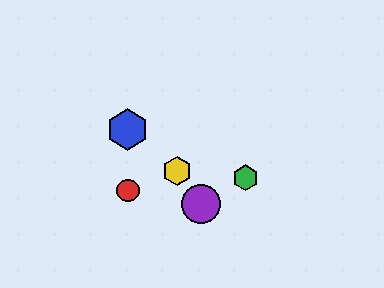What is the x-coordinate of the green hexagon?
The green hexagon is at x≈245.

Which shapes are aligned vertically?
The red circle, the blue hexagon are aligned vertically.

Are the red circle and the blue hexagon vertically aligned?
Yes, both are at x≈128.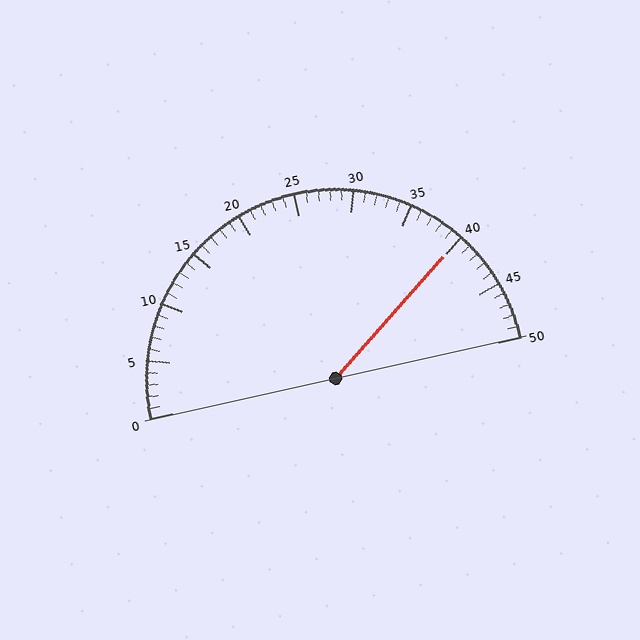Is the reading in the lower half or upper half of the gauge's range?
The reading is in the upper half of the range (0 to 50).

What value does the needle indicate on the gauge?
The needle indicates approximately 40.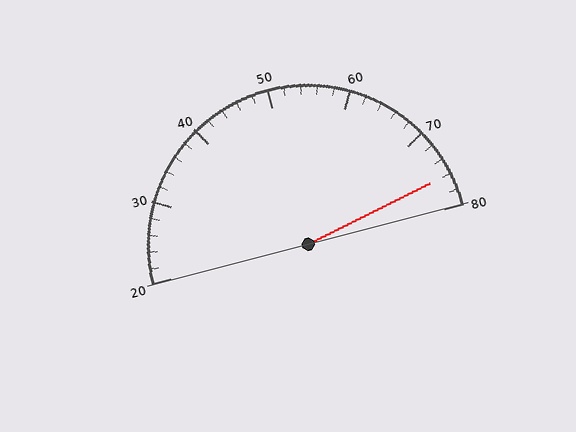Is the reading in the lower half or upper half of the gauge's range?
The reading is in the upper half of the range (20 to 80).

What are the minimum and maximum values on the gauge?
The gauge ranges from 20 to 80.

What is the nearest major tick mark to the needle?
The nearest major tick mark is 80.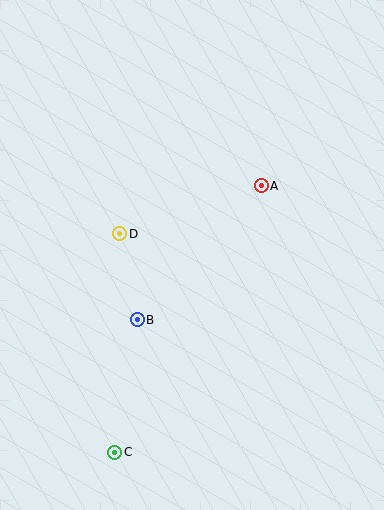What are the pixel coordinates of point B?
Point B is at (137, 320).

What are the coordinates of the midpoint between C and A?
The midpoint between C and A is at (188, 319).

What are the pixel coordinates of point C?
Point C is at (115, 452).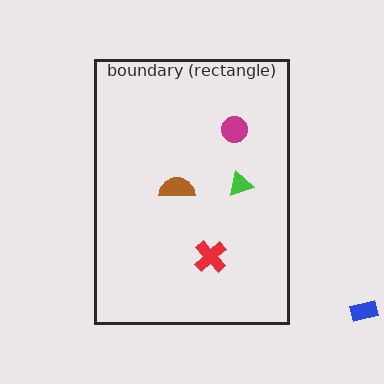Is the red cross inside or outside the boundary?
Inside.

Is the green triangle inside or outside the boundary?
Inside.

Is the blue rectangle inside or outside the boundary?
Outside.